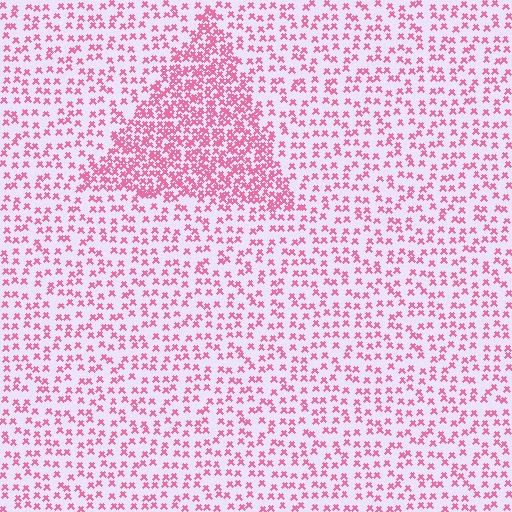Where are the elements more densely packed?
The elements are more densely packed inside the triangle boundary.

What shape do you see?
I see a triangle.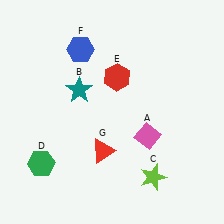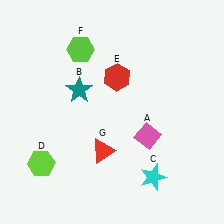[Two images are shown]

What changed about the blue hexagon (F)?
In Image 1, F is blue. In Image 2, it changed to lime.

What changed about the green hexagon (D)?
In Image 1, D is green. In Image 2, it changed to lime.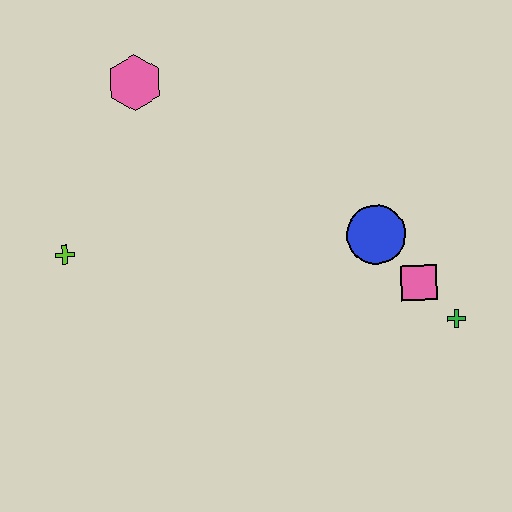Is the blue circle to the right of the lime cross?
Yes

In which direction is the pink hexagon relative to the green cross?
The pink hexagon is to the left of the green cross.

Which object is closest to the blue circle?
The pink square is closest to the blue circle.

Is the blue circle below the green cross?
No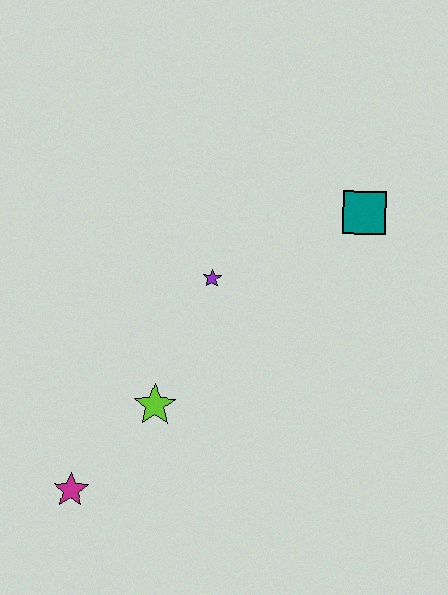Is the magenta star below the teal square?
Yes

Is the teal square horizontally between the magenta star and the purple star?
No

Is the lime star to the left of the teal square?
Yes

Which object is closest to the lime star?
The magenta star is closest to the lime star.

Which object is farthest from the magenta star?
The teal square is farthest from the magenta star.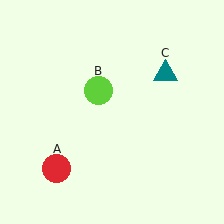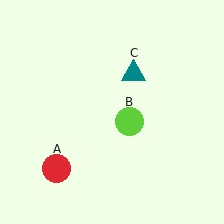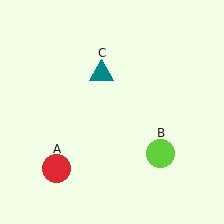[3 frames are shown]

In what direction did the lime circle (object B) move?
The lime circle (object B) moved down and to the right.